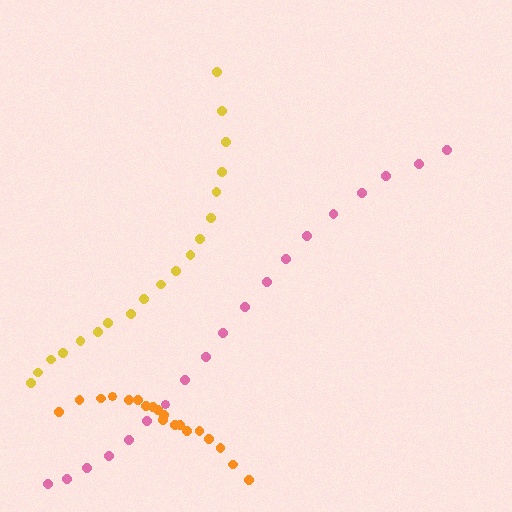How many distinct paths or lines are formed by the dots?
There are 3 distinct paths.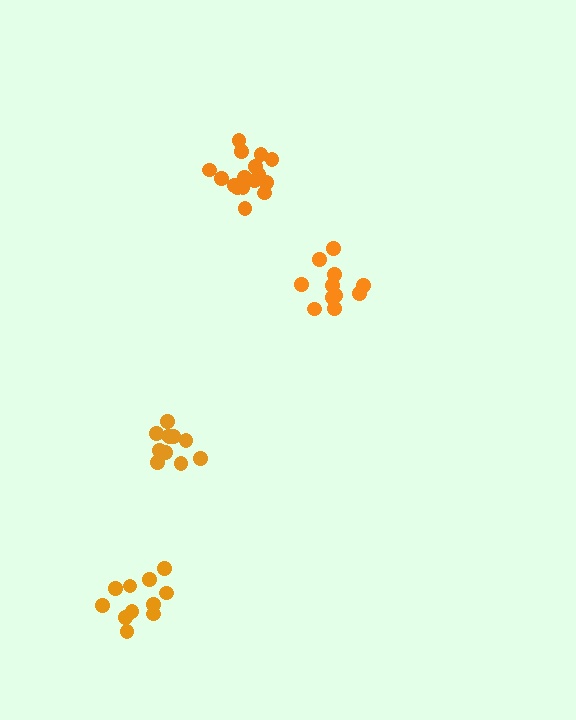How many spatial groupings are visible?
There are 4 spatial groupings.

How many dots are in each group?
Group 1: 16 dots, Group 2: 11 dots, Group 3: 11 dots, Group 4: 11 dots (49 total).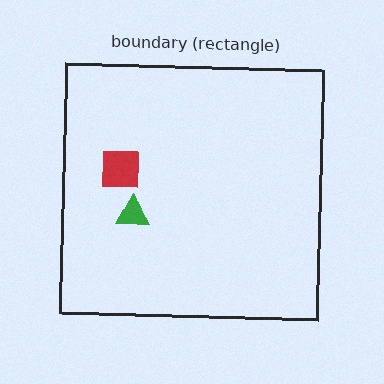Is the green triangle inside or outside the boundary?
Inside.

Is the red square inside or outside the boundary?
Inside.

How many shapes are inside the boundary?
2 inside, 0 outside.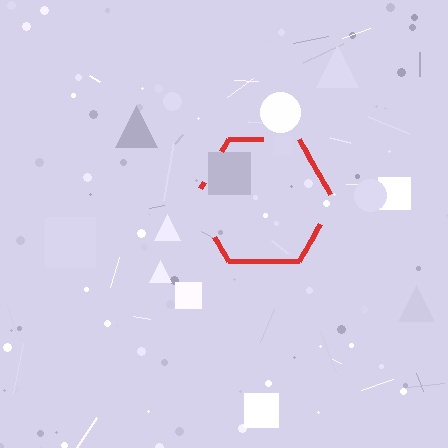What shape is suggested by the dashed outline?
The dashed outline suggests a hexagon.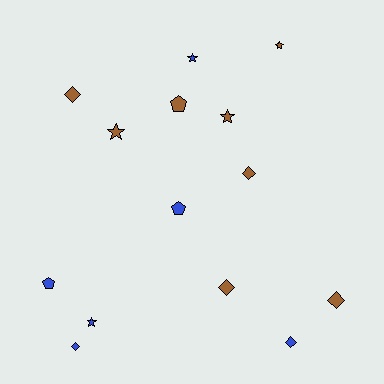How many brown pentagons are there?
There is 1 brown pentagon.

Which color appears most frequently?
Brown, with 8 objects.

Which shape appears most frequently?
Diamond, with 6 objects.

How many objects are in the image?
There are 14 objects.